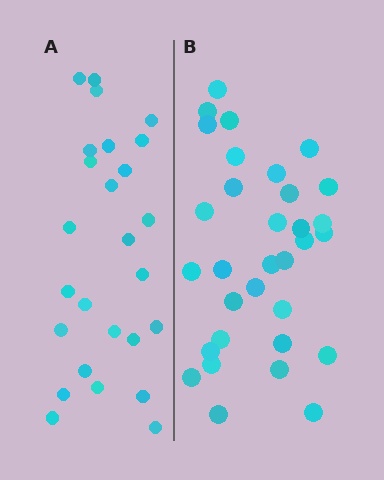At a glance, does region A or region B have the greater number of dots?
Region B (the right region) has more dots.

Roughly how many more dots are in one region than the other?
Region B has about 6 more dots than region A.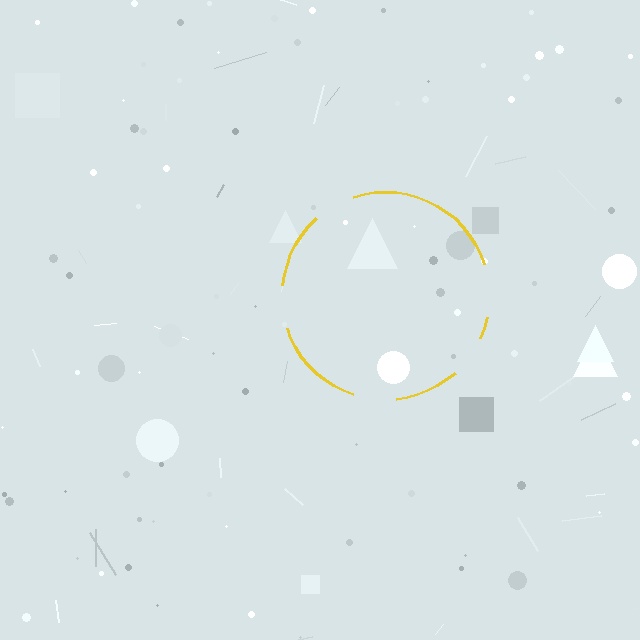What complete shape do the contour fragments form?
The contour fragments form a circle.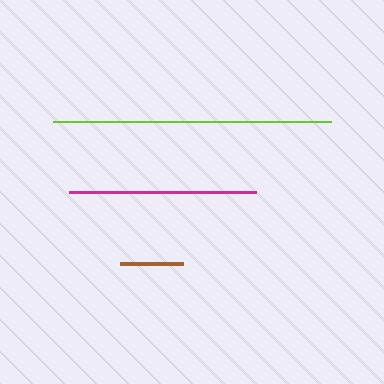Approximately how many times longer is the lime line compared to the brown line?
The lime line is approximately 4.4 times the length of the brown line.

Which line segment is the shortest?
The brown line is the shortest at approximately 63 pixels.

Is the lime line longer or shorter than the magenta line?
The lime line is longer than the magenta line.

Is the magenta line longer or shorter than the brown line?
The magenta line is longer than the brown line.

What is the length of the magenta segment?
The magenta segment is approximately 187 pixels long.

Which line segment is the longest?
The lime line is the longest at approximately 277 pixels.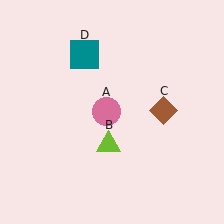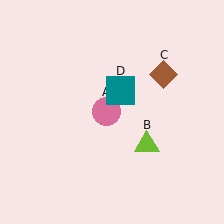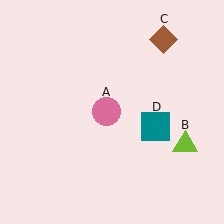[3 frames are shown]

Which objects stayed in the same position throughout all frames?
Pink circle (object A) remained stationary.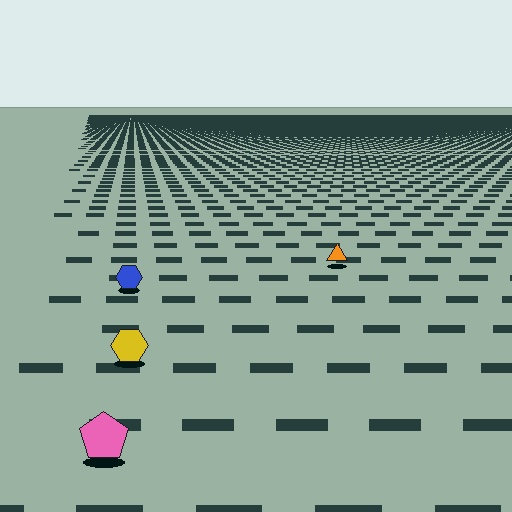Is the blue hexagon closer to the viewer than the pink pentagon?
No. The pink pentagon is closer — you can tell from the texture gradient: the ground texture is coarser near it.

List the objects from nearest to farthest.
From nearest to farthest: the pink pentagon, the yellow hexagon, the blue hexagon, the orange triangle.